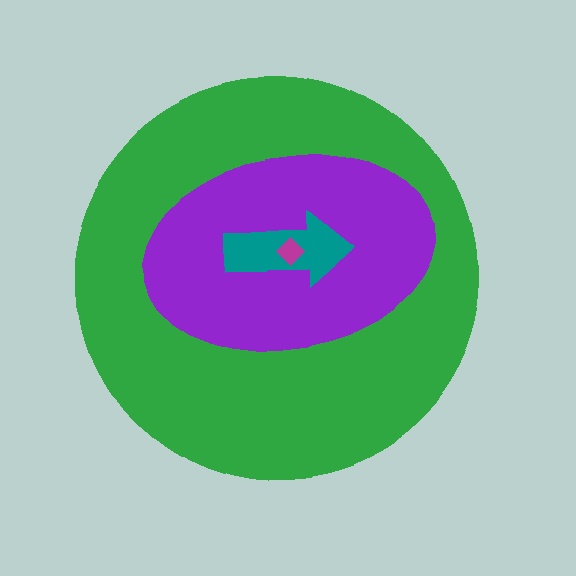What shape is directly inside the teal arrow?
The magenta diamond.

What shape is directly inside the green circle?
The purple ellipse.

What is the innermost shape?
The magenta diamond.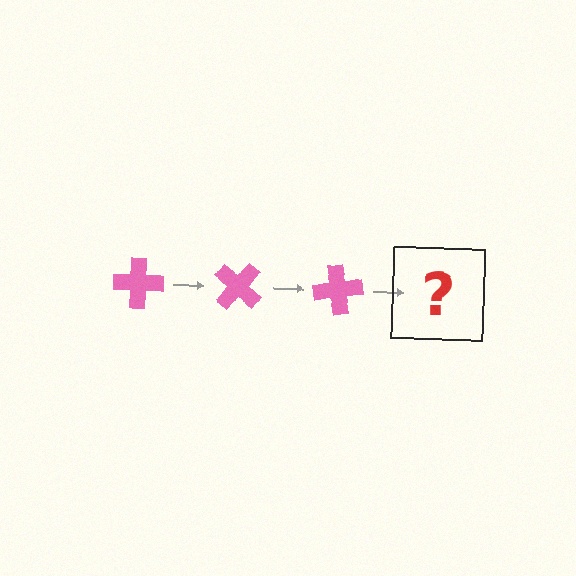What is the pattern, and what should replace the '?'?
The pattern is that the cross rotates 40 degrees each step. The '?' should be a pink cross rotated 120 degrees.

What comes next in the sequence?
The next element should be a pink cross rotated 120 degrees.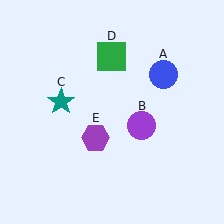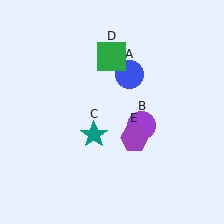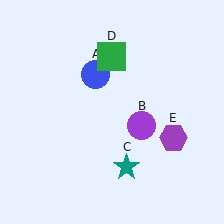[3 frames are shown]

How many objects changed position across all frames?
3 objects changed position: blue circle (object A), teal star (object C), purple hexagon (object E).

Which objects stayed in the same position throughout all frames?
Purple circle (object B) and green square (object D) remained stationary.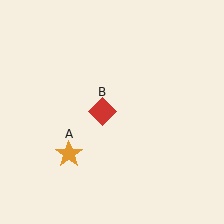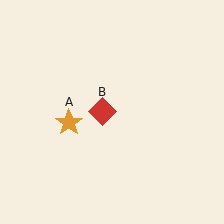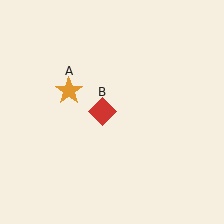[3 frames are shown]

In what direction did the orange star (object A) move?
The orange star (object A) moved up.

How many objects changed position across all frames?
1 object changed position: orange star (object A).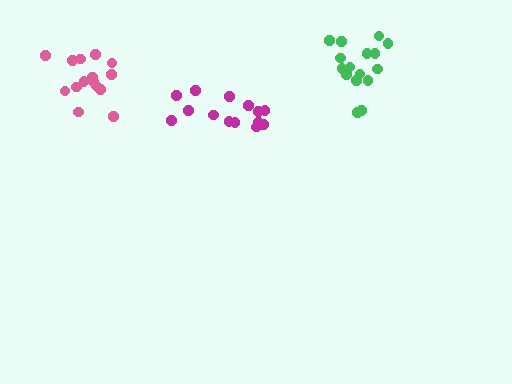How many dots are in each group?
Group 1: 16 dots, Group 2: 14 dots, Group 3: 15 dots (45 total).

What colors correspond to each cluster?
The clusters are colored: green, magenta, pink.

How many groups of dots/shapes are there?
There are 3 groups.